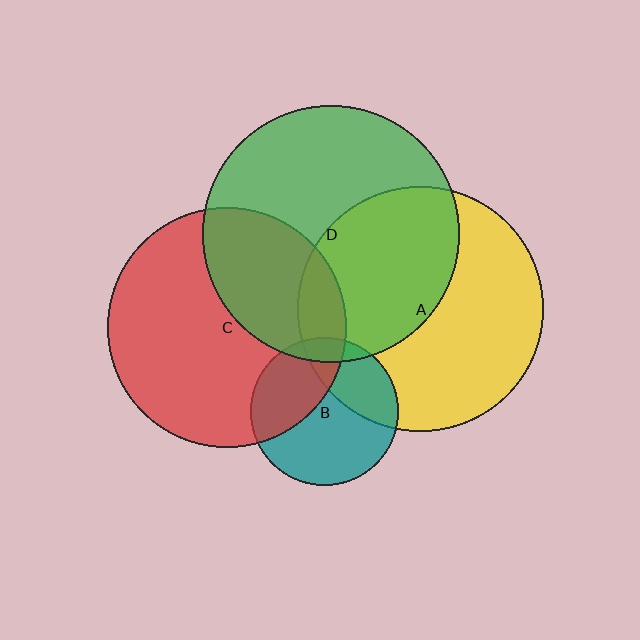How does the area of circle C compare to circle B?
Approximately 2.6 times.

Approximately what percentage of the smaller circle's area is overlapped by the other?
Approximately 30%.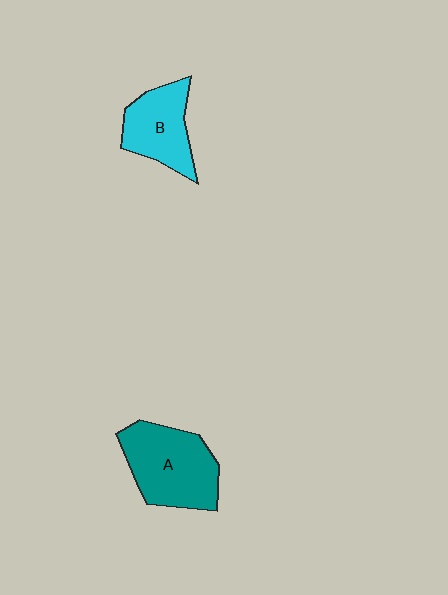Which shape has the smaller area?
Shape B (cyan).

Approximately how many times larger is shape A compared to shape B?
Approximately 1.4 times.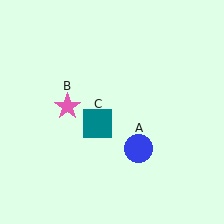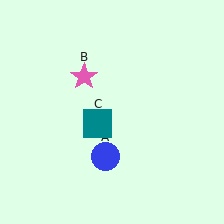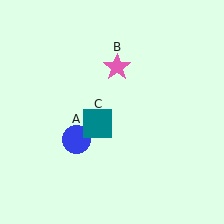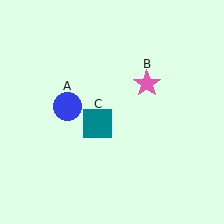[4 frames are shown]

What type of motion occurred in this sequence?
The blue circle (object A), pink star (object B) rotated clockwise around the center of the scene.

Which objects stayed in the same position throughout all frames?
Teal square (object C) remained stationary.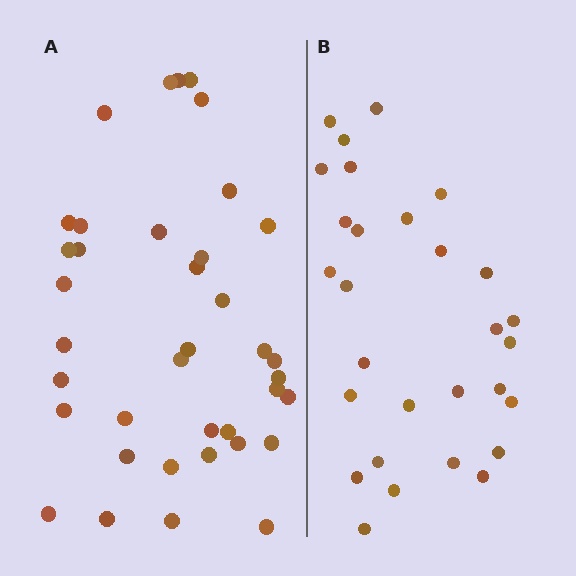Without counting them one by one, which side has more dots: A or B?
Region A (the left region) has more dots.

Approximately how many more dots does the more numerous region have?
Region A has roughly 8 or so more dots than region B.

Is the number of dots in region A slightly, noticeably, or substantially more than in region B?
Region A has noticeably more, but not dramatically so. The ratio is roughly 1.3 to 1.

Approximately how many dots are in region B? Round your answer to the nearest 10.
About 30 dots. (The exact count is 29, which rounds to 30.)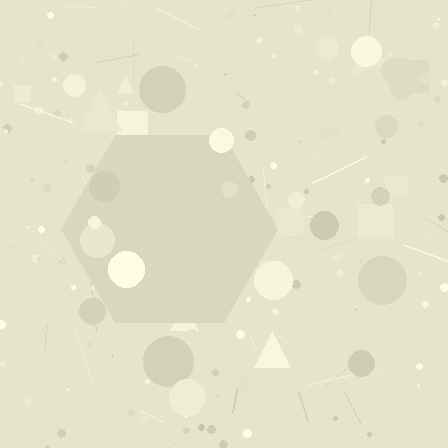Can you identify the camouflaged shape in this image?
The camouflaged shape is a hexagon.